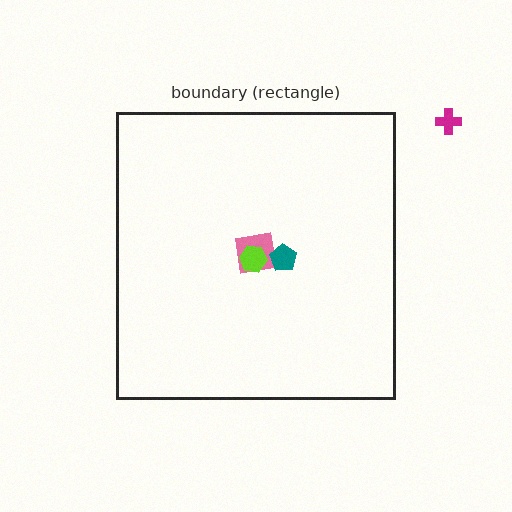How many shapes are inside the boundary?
3 inside, 1 outside.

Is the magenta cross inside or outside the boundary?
Outside.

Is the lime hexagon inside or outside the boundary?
Inside.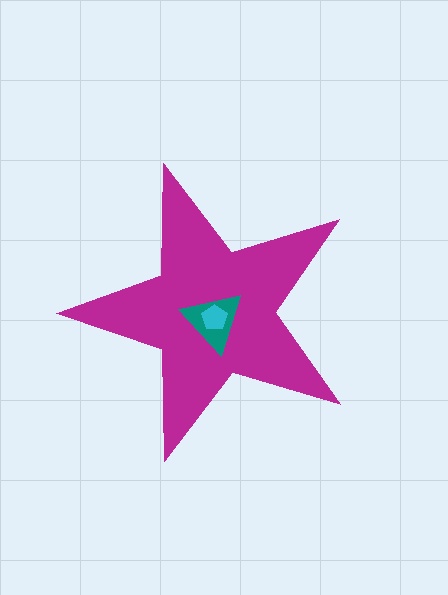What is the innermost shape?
The cyan pentagon.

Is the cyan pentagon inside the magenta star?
Yes.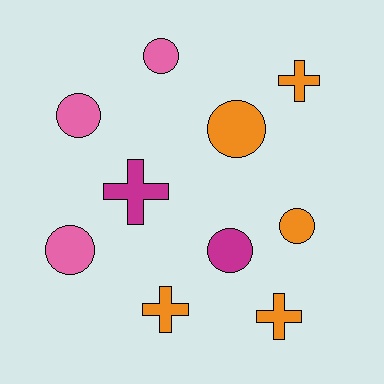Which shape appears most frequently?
Circle, with 6 objects.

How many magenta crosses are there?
There is 1 magenta cross.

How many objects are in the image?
There are 10 objects.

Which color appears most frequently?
Orange, with 5 objects.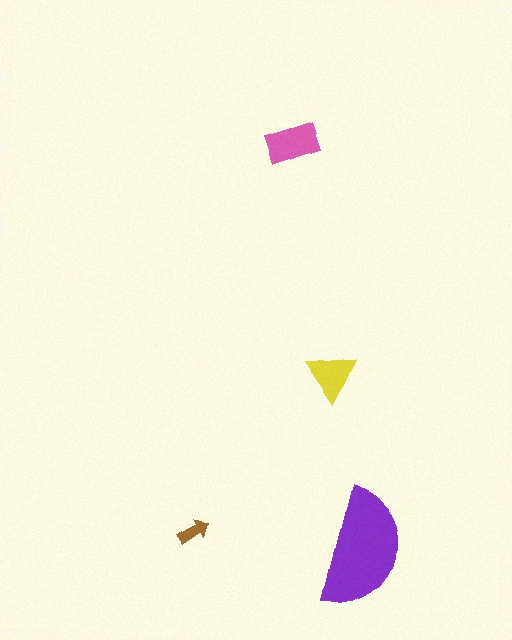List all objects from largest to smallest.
The purple semicircle, the pink rectangle, the yellow triangle, the brown arrow.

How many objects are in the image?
There are 4 objects in the image.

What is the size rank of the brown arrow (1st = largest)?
4th.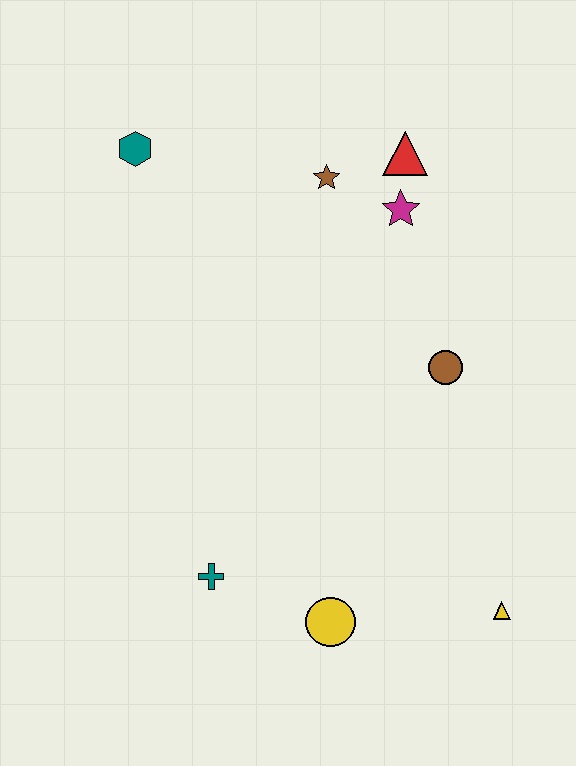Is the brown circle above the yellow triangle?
Yes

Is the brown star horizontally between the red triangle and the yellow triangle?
No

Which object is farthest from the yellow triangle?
The teal hexagon is farthest from the yellow triangle.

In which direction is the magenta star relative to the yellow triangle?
The magenta star is above the yellow triangle.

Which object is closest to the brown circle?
The magenta star is closest to the brown circle.